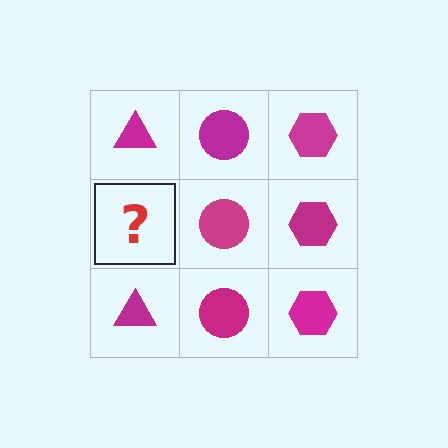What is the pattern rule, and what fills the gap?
The rule is that each column has a consistent shape. The gap should be filled with a magenta triangle.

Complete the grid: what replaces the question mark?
The question mark should be replaced with a magenta triangle.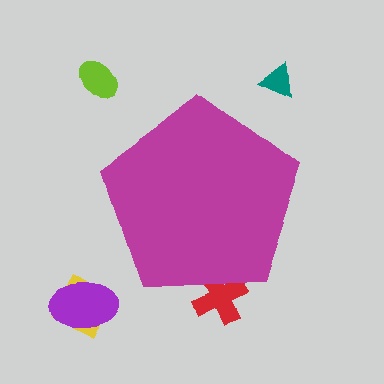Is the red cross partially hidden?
Yes, the red cross is partially hidden behind the magenta pentagon.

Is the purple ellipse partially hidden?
No, the purple ellipse is fully visible.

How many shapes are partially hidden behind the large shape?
1 shape is partially hidden.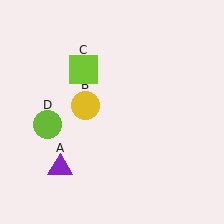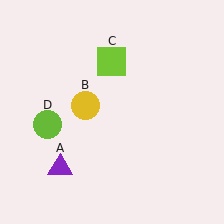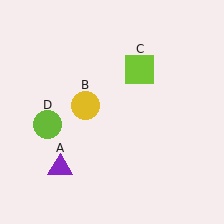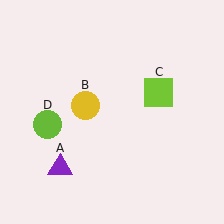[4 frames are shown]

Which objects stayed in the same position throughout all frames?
Purple triangle (object A) and yellow circle (object B) and lime circle (object D) remained stationary.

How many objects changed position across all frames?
1 object changed position: lime square (object C).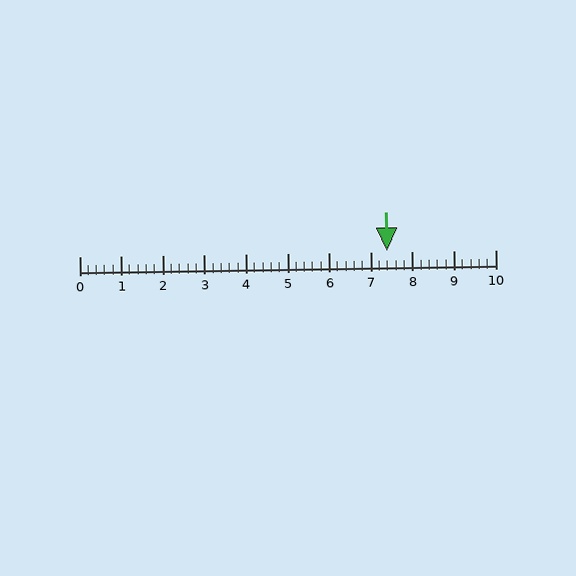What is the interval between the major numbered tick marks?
The major tick marks are spaced 1 units apart.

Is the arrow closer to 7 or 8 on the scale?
The arrow is closer to 7.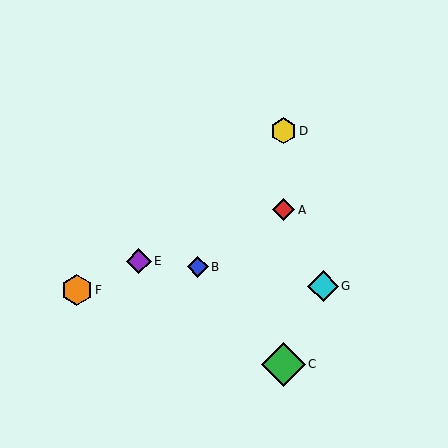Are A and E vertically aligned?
No, A is at x≈283 and E is at x≈139.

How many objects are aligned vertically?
3 objects (A, C, D) are aligned vertically.